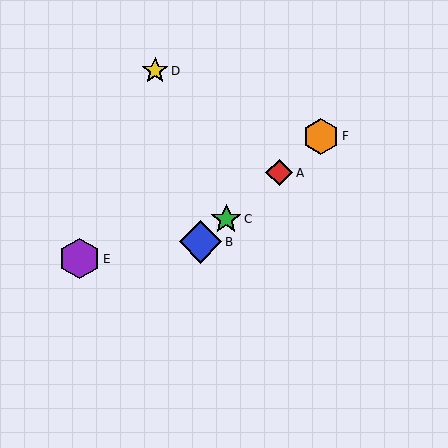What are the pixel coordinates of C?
Object C is at (226, 219).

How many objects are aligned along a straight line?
4 objects (A, B, C, F) are aligned along a straight line.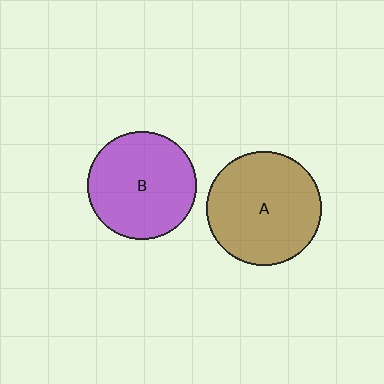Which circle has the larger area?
Circle A (brown).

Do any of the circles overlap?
No, none of the circles overlap.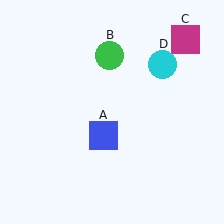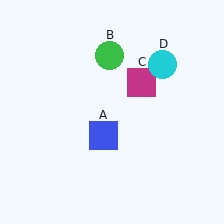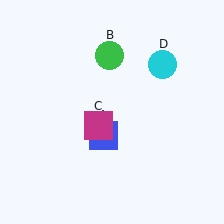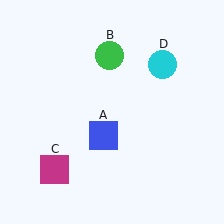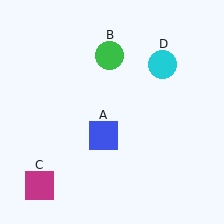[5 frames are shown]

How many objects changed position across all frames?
1 object changed position: magenta square (object C).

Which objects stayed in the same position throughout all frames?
Blue square (object A) and green circle (object B) and cyan circle (object D) remained stationary.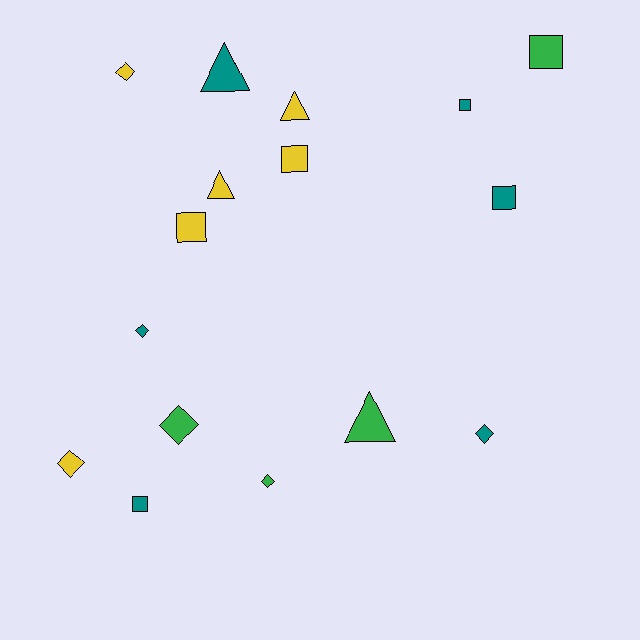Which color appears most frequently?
Yellow, with 6 objects.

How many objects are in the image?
There are 16 objects.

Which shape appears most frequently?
Diamond, with 6 objects.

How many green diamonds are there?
There are 2 green diamonds.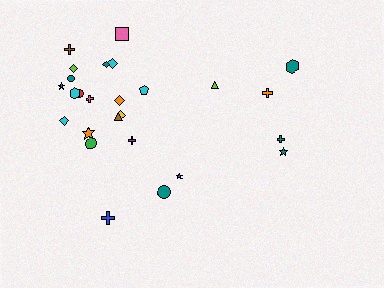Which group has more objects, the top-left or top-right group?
The top-left group.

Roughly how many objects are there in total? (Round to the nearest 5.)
Roughly 25 objects in total.